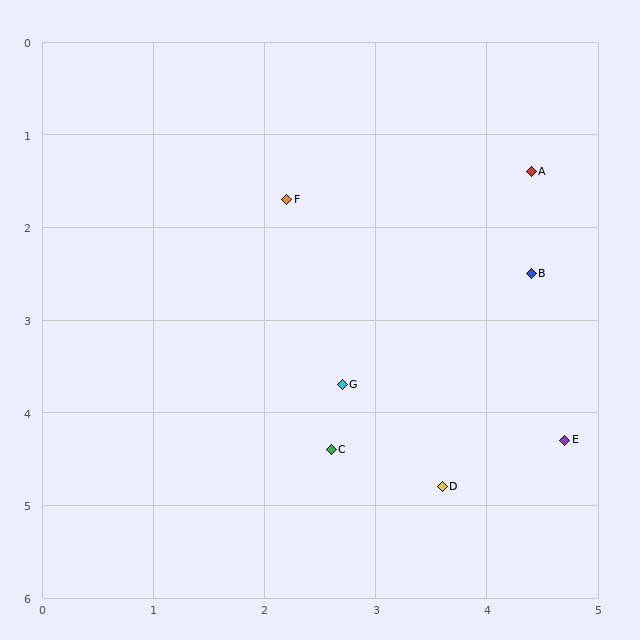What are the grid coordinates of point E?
Point E is at approximately (4.7, 4.3).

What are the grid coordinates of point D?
Point D is at approximately (3.6, 4.8).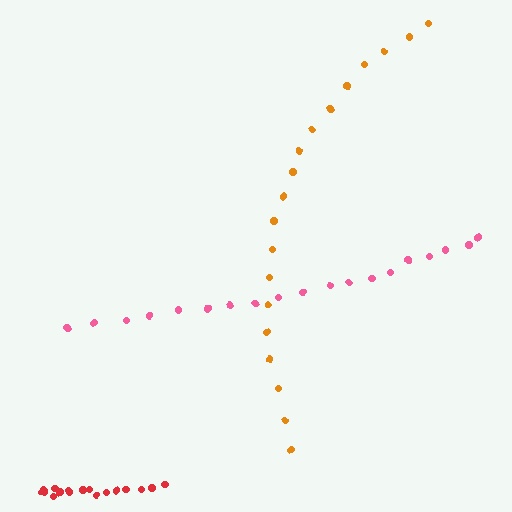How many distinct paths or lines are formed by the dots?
There are 3 distinct paths.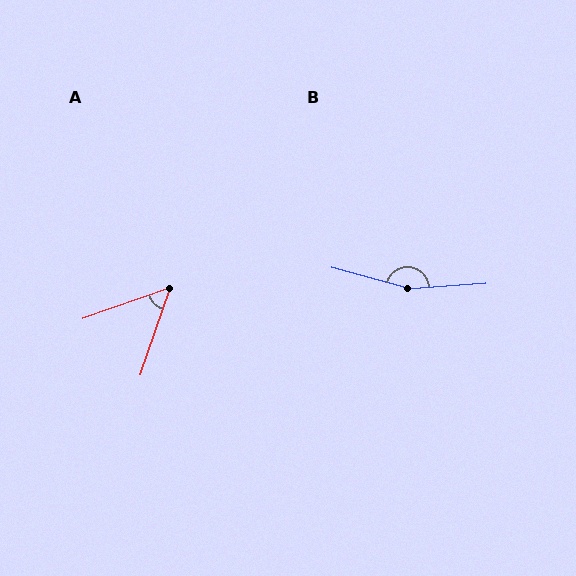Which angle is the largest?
B, at approximately 161 degrees.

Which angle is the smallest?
A, at approximately 51 degrees.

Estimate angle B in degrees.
Approximately 161 degrees.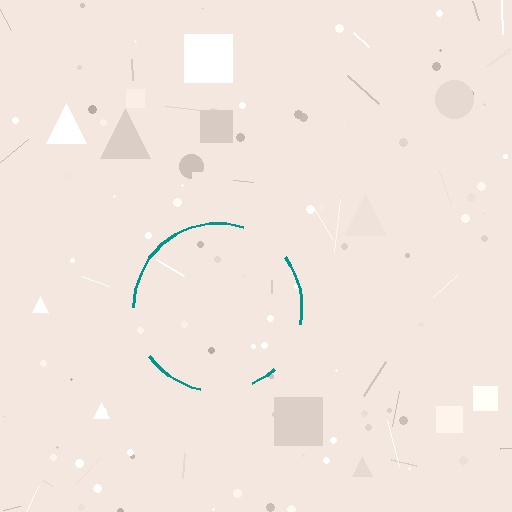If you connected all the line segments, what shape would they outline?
They would outline a circle.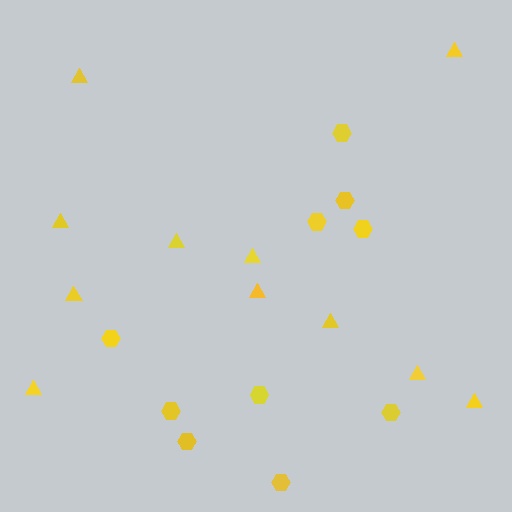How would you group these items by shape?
There are 2 groups: one group of hexagons (10) and one group of triangles (11).